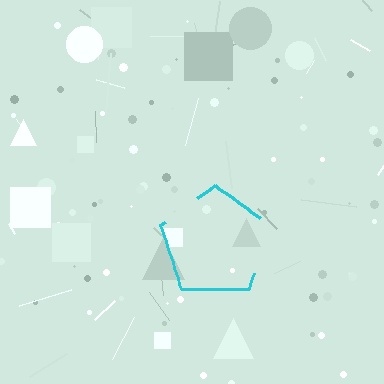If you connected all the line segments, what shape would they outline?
They would outline a pentagon.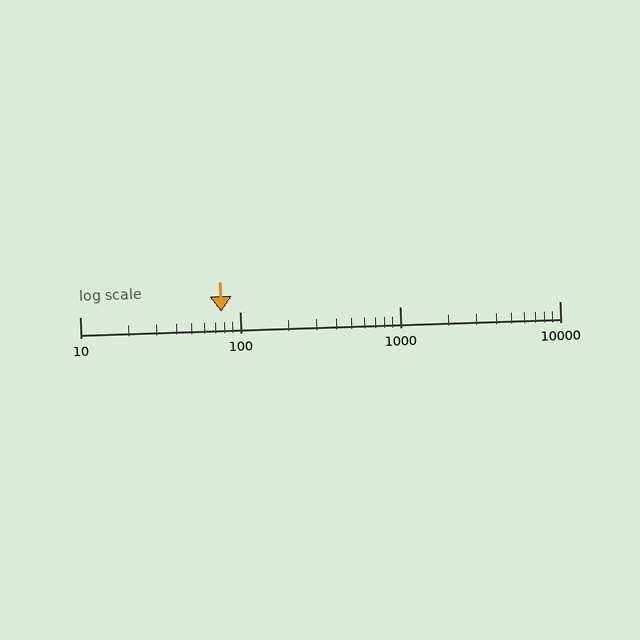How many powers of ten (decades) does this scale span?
The scale spans 3 decades, from 10 to 10000.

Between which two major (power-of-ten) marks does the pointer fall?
The pointer is between 10 and 100.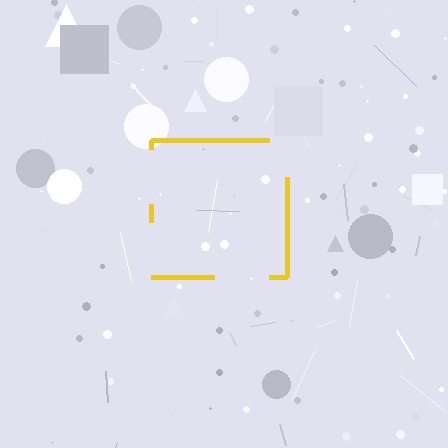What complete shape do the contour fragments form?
The contour fragments form a square.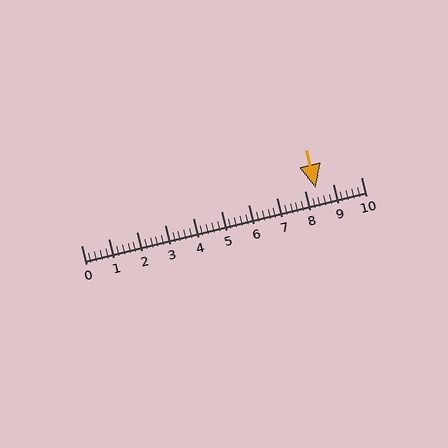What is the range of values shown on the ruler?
The ruler shows values from 0 to 10.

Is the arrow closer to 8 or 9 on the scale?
The arrow is closer to 8.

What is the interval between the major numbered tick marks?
The major tick marks are spaced 1 units apart.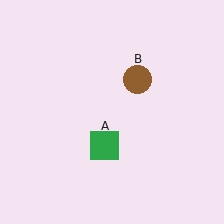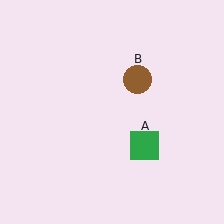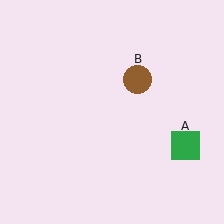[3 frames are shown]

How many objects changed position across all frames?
1 object changed position: green square (object A).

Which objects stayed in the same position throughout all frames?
Brown circle (object B) remained stationary.